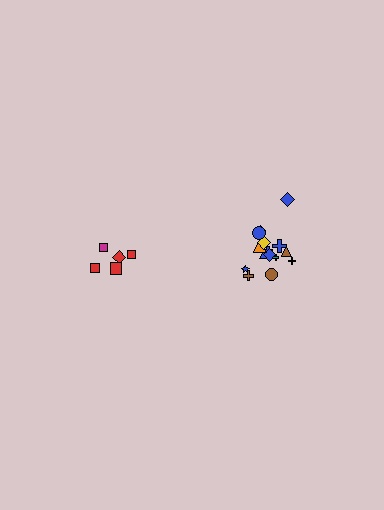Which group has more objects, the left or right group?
The right group.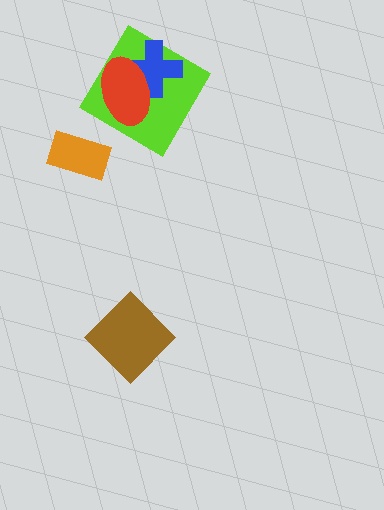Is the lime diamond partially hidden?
Yes, it is partially covered by another shape.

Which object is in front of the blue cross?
The red ellipse is in front of the blue cross.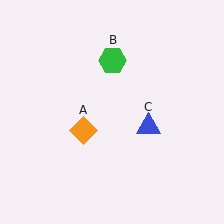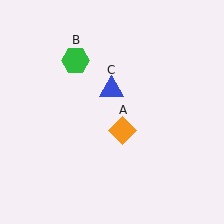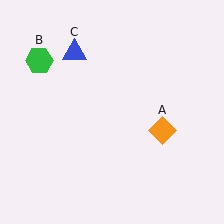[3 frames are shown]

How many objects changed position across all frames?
3 objects changed position: orange diamond (object A), green hexagon (object B), blue triangle (object C).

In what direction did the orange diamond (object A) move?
The orange diamond (object A) moved right.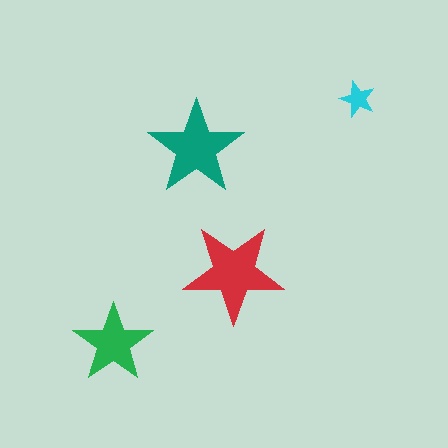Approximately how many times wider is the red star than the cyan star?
About 3 times wider.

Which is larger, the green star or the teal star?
The teal one.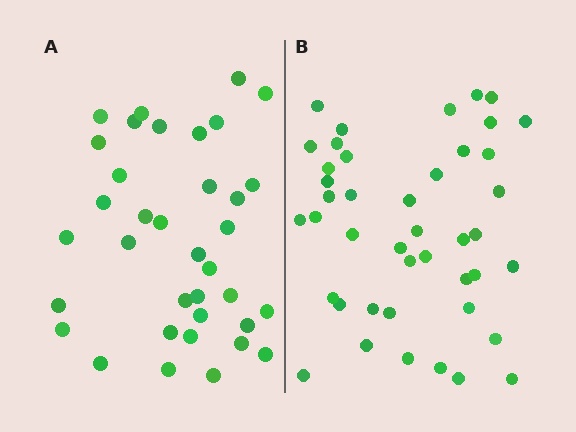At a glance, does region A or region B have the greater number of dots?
Region B (the right region) has more dots.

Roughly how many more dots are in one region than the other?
Region B has roughly 8 or so more dots than region A.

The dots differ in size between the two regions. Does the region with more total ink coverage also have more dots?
No. Region A has more total ink coverage because its dots are larger, but region B actually contains more individual dots. Total area can be misleading — the number of items is what matters here.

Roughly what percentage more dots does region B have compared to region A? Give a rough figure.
About 20% more.